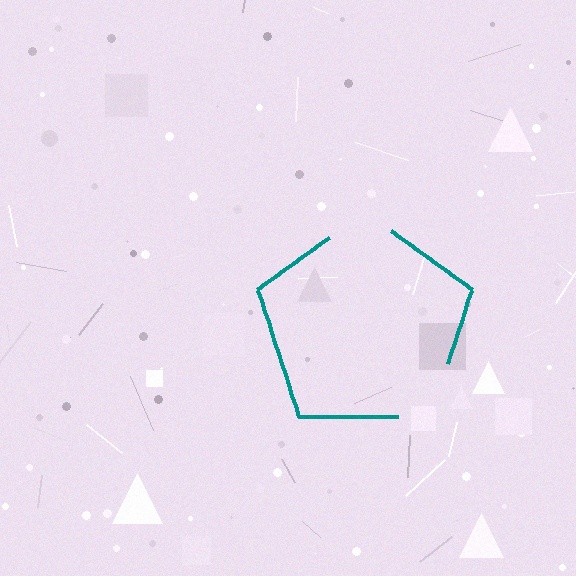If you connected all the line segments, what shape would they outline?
They would outline a pentagon.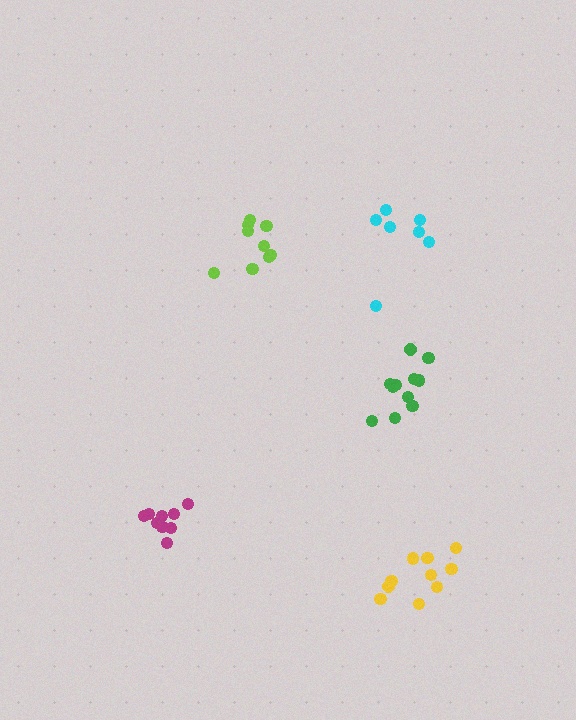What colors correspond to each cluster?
The clusters are colored: yellow, magenta, lime, cyan, green.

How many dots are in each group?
Group 1: 10 dots, Group 2: 9 dots, Group 3: 9 dots, Group 4: 7 dots, Group 5: 11 dots (46 total).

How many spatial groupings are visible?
There are 5 spatial groupings.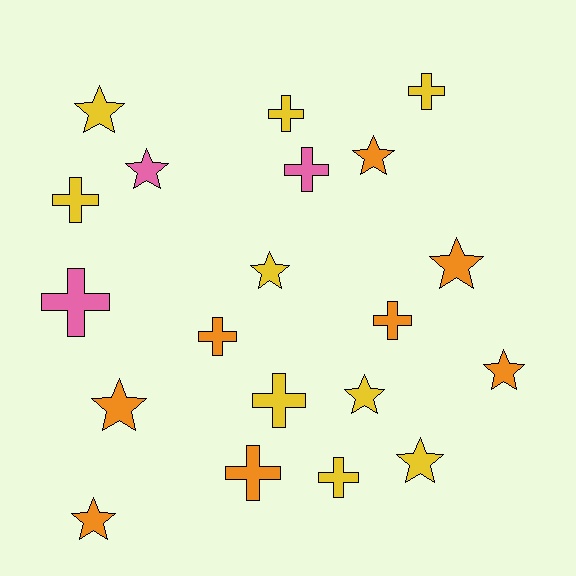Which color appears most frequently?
Yellow, with 9 objects.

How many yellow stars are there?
There are 4 yellow stars.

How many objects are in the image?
There are 20 objects.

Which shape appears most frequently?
Star, with 10 objects.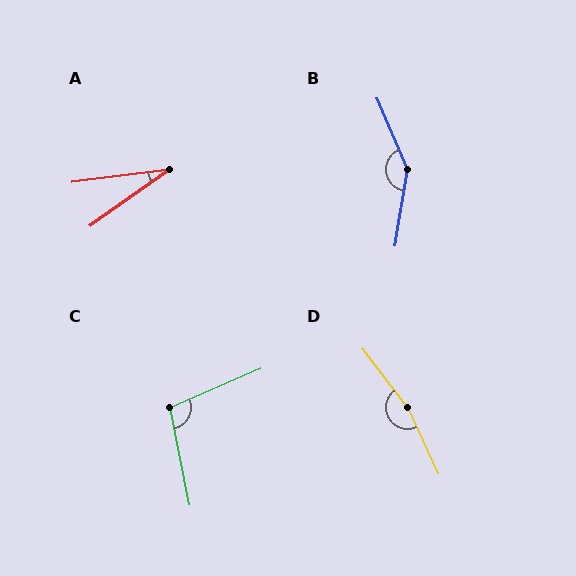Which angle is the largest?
D, at approximately 167 degrees.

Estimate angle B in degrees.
Approximately 148 degrees.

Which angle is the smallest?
A, at approximately 28 degrees.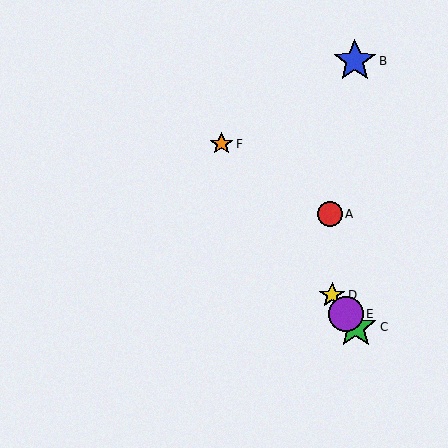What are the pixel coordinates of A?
Object A is at (330, 214).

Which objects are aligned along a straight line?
Objects C, D, E, F are aligned along a straight line.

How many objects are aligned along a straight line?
4 objects (C, D, E, F) are aligned along a straight line.